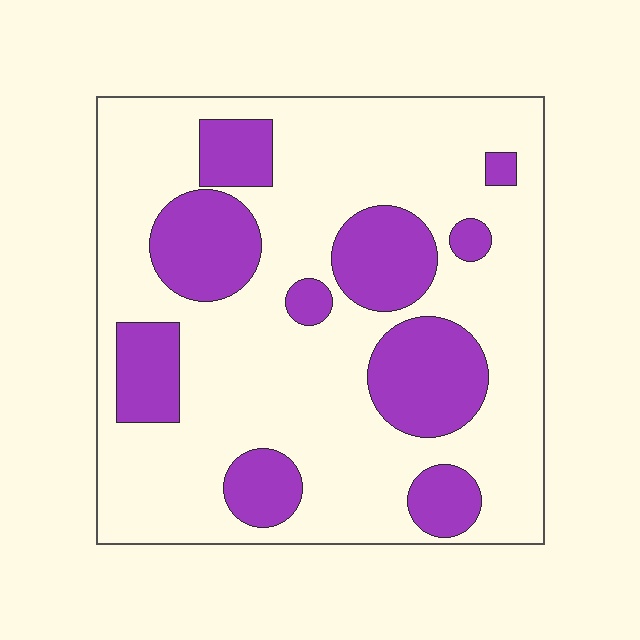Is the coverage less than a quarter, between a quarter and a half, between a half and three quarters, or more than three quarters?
Between a quarter and a half.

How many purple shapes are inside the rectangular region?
10.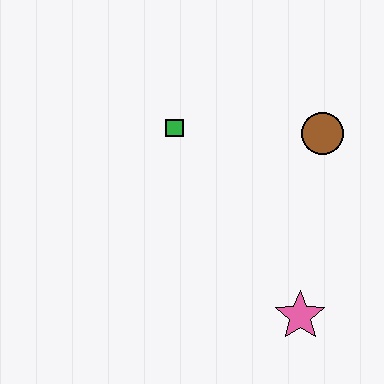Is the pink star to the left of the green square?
No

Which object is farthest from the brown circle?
The pink star is farthest from the brown circle.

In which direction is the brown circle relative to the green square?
The brown circle is to the right of the green square.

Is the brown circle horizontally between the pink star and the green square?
No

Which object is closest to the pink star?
The brown circle is closest to the pink star.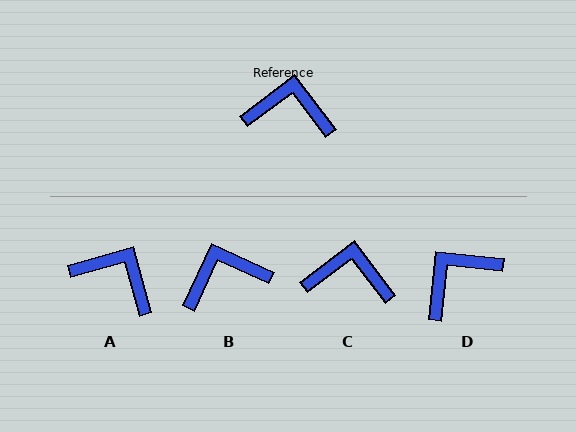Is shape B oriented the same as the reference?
No, it is off by about 28 degrees.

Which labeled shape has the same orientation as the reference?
C.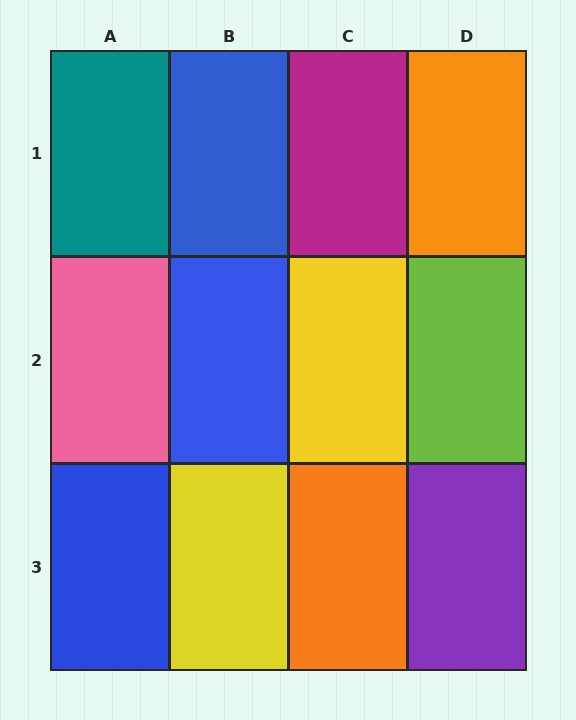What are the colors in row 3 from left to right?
Blue, yellow, orange, purple.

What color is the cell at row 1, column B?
Blue.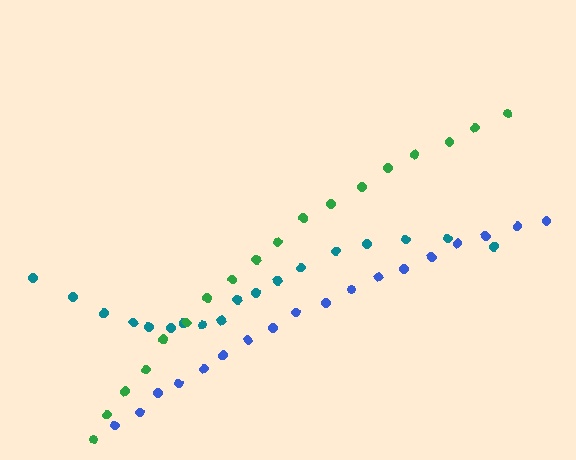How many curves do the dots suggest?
There are 3 distinct paths.